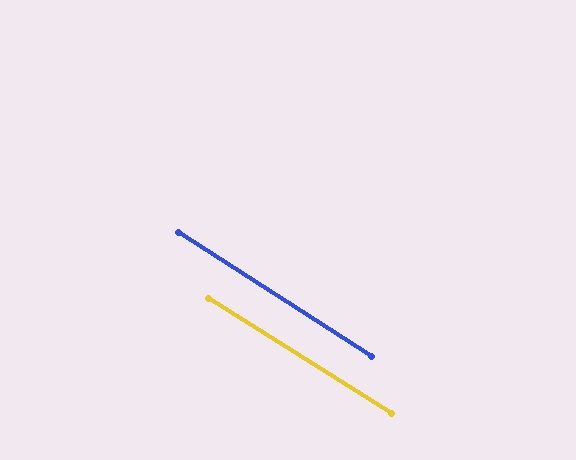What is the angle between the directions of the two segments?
Approximately 0 degrees.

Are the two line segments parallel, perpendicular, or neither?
Parallel — their directions differ by only 0.5°.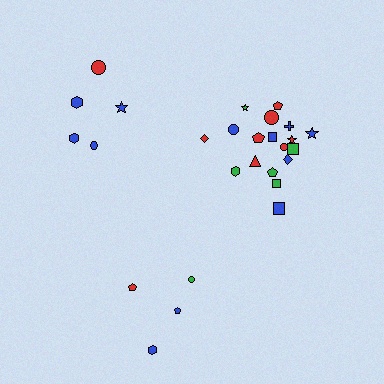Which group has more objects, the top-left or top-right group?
The top-right group.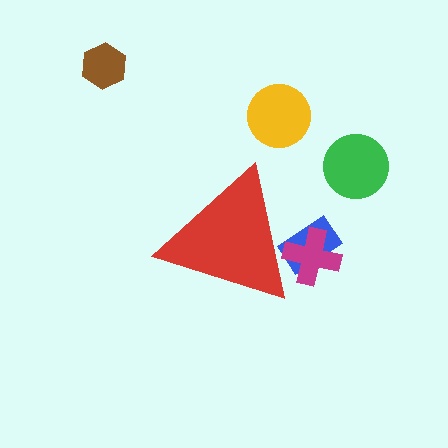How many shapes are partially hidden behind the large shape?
2 shapes are partially hidden.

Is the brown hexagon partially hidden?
No, the brown hexagon is fully visible.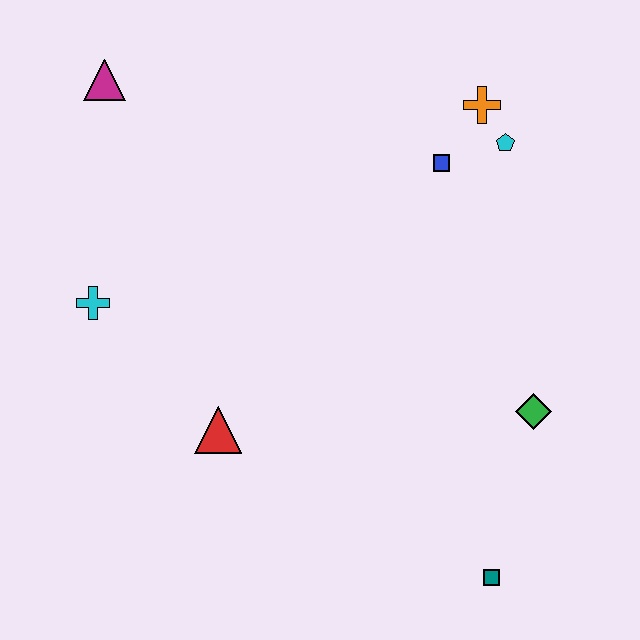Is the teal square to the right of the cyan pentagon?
No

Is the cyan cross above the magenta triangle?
No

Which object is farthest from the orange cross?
The teal square is farthest from the orange cross.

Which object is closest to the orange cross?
The cyan pentagon is closest to the orange cross.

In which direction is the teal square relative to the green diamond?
The teal square is below the green diamond.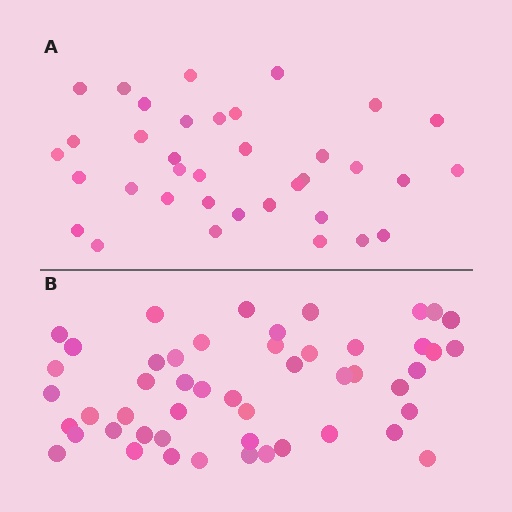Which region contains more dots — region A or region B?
Region B (the bottom region) has more dots.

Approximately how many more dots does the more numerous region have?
Region B has approximately 15 more dots than region A.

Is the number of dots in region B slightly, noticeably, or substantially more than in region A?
Region B has noticeably more, but not dramatically so. The ratio is roughly 1.4 to 1.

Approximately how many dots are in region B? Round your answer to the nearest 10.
About 50 dots.